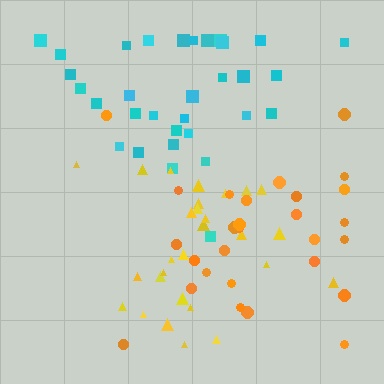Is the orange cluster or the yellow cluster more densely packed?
Yellow.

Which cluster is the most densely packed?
Cyan.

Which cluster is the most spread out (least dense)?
Orange.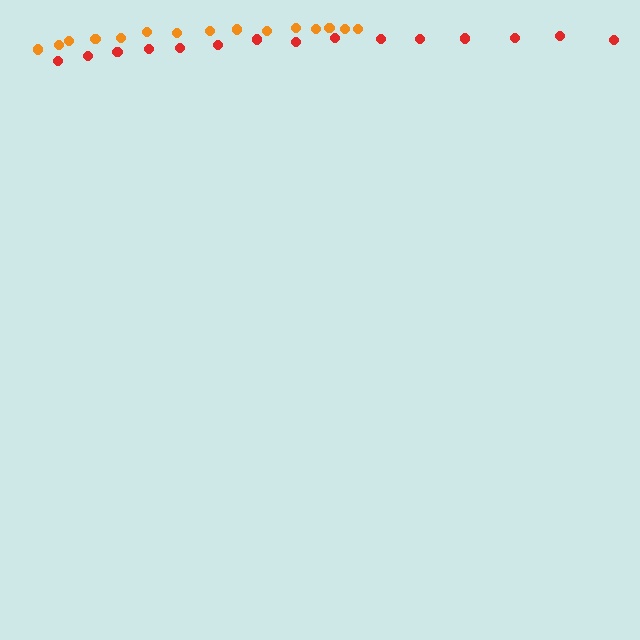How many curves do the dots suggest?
There are 2 distinct paths.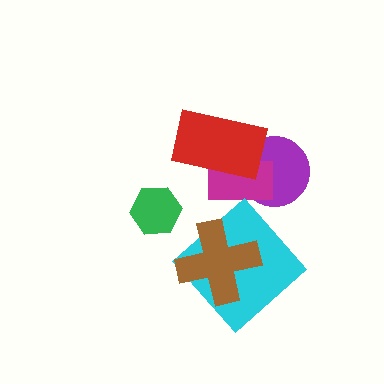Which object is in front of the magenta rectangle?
The red rectangle is in front of the magenta rectangle.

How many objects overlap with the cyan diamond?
1 object overlaps with the cyan diamond.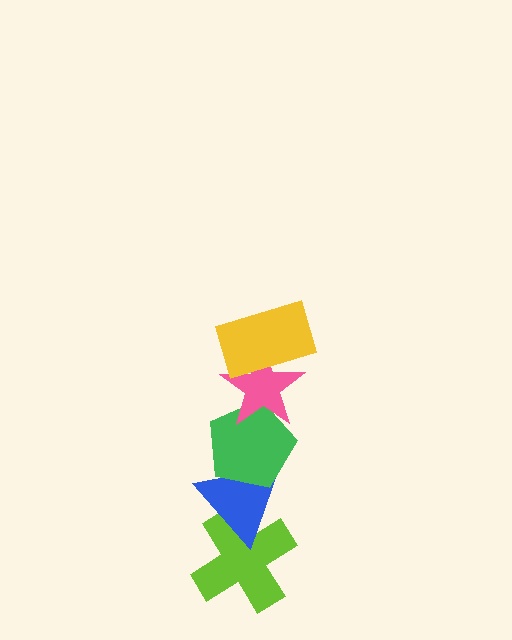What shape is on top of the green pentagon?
The pink star is on top of the green pentagon.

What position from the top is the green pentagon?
The green pentagon is 3rd from the top.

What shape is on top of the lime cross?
The blue triangle is on top of the lime cross.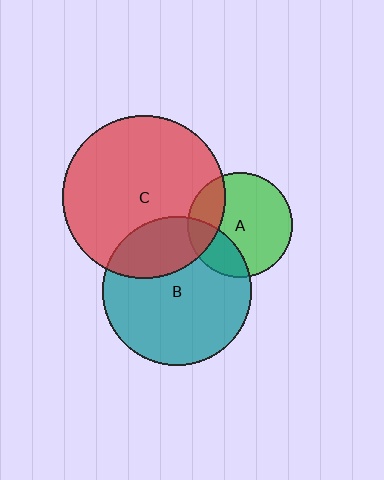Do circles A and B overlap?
Yes.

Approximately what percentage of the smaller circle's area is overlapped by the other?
Approximately 25%.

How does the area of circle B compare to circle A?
Approximately 2.0 times.